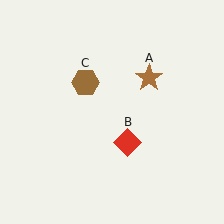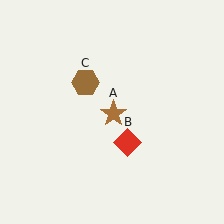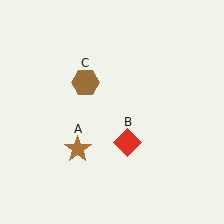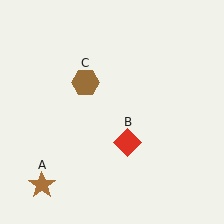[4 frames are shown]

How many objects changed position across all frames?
1 object changed position: brown star (object A).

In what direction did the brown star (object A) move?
The brown star (object A) moved down and to the left.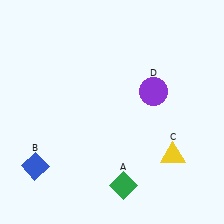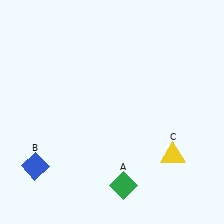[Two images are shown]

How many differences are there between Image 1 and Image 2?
There is 1 difference between the two images.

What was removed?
The purple circle (D) was removed in Image 2.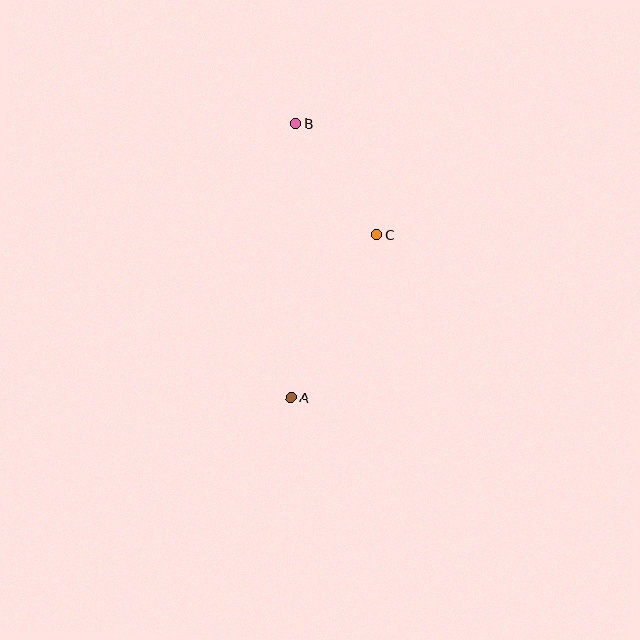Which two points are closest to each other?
Points B and C are closest to each other.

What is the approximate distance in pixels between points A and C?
The distance between A and C is approximately 184 pixels.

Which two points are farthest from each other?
Points A and B are farthest from each other.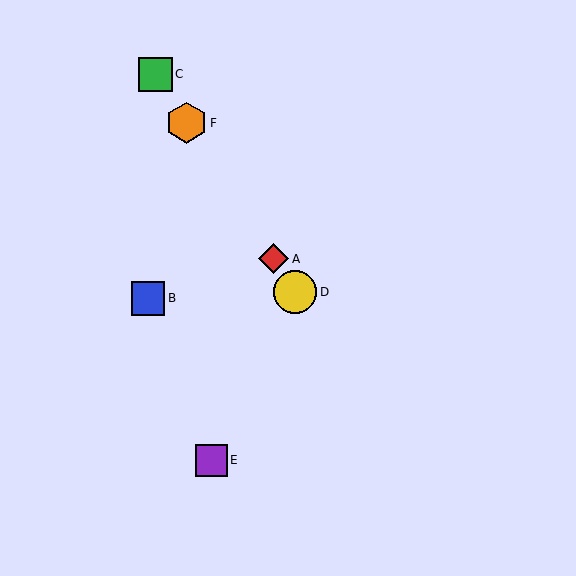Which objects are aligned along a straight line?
Objects A, C, D, F are aligned along a straight line.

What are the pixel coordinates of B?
Object B is at (148, 298).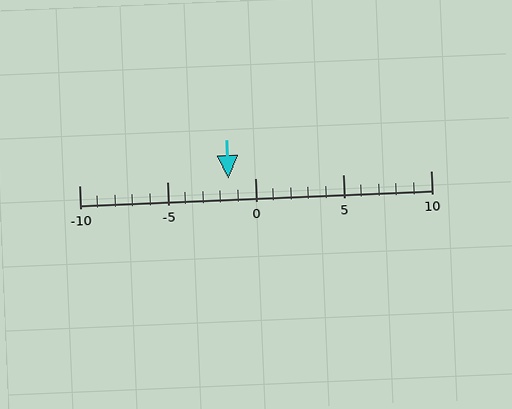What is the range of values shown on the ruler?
The ruler shows values from -10 to 10.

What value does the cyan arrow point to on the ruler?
The cyan arrow points to approximately -2.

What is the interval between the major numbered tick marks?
The major tick marks are spaced 5 units apart.